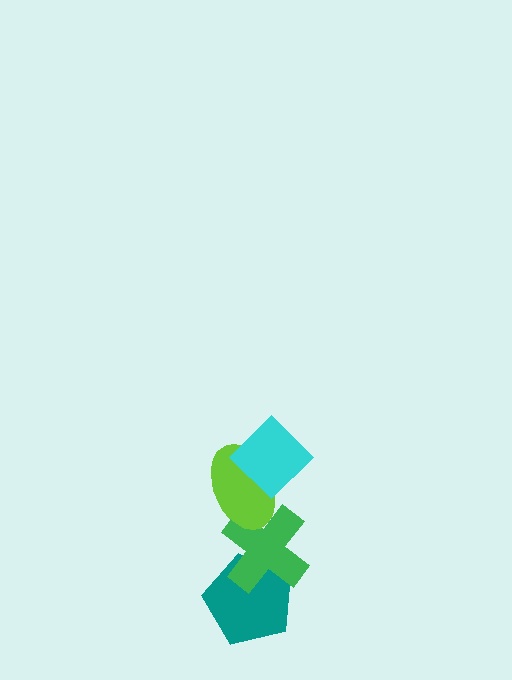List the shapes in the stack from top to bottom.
From top to bottom: the cyan diamond, the lime ellipse, the green cross, the teal pentagon.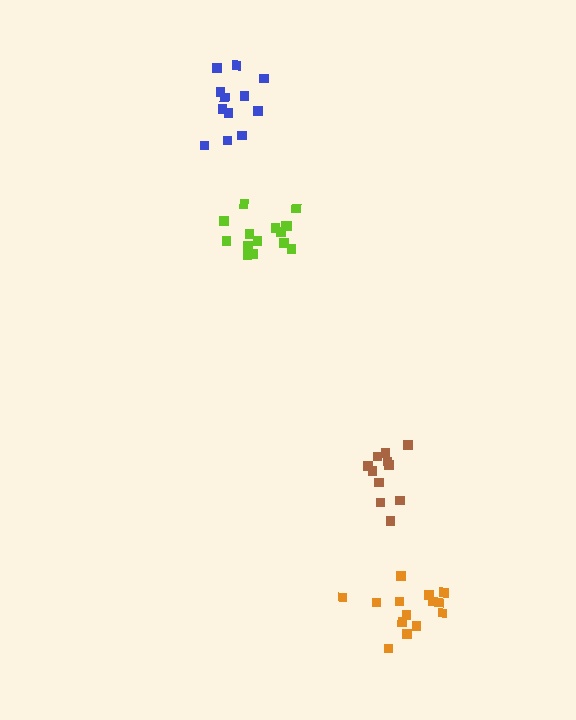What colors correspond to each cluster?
The clusters are colored: brown, orange, lime, blue.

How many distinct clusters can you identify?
There are 4 distinct clusters.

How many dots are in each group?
Group 1: 11 dots, Group 2: 14 dots, Group 3: 15 dots, Group 4: 12 dots (52 total).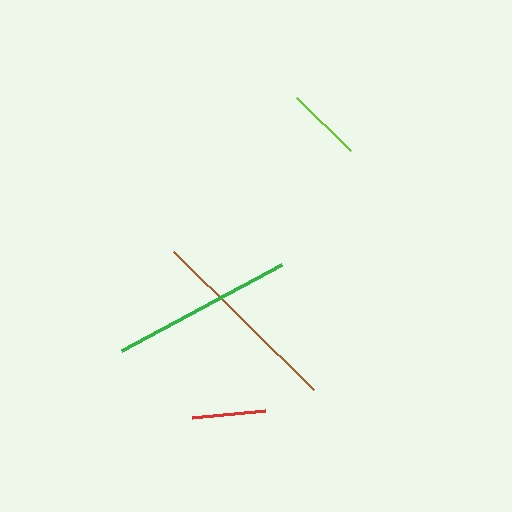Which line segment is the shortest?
The red line is the shortest at approximately 74 pixels.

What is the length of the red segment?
The red segment is approximately 74 pixels long.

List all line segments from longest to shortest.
From longest to shortest: brown, green, lime, red.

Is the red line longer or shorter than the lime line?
The lime line is longer than the red line.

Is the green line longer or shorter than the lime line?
The green line is longer than the lime line.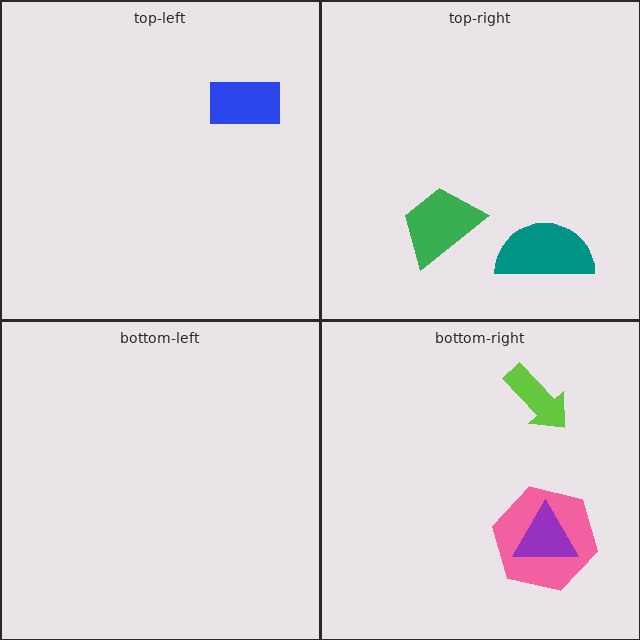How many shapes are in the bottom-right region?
3.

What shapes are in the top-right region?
The teal semicircle, the green trapezoid.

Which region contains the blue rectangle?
The top-left region.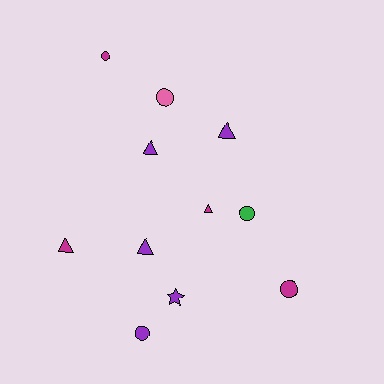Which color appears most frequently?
Purple, with 5 objects.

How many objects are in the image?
There are 11 objects.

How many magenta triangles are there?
There are 2 magenta triangles.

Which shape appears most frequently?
Circle, with 5 objects.